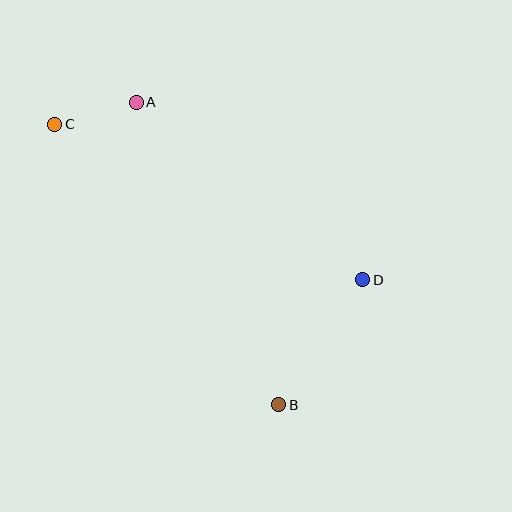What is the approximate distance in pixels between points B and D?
The distance between B and D is approximately 151 pixels.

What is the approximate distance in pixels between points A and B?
The distance between A and B is approximately 334 pixels.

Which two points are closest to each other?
Points A and C are closest to each other.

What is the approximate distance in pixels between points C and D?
The distance between C and D is approximately 345 pixels.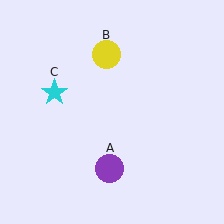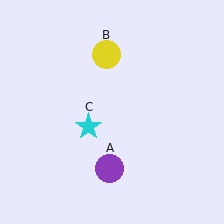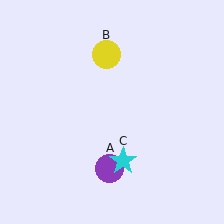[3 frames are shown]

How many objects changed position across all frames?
1 object changed position: cyan star (object C).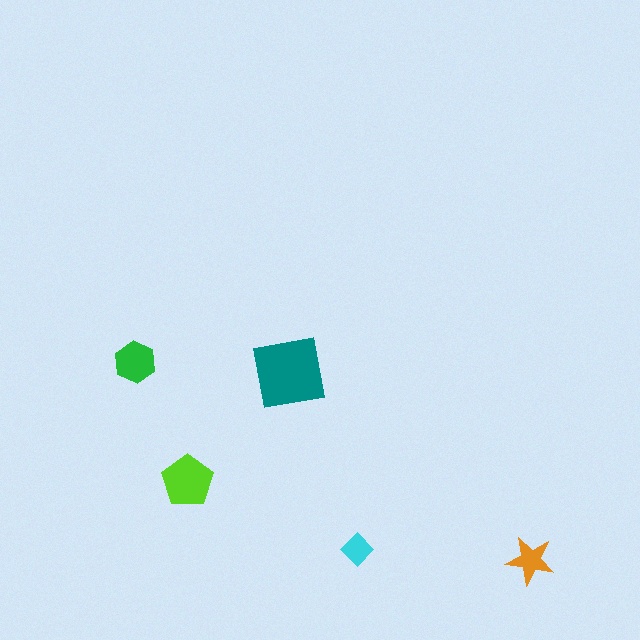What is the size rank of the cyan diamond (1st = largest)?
5th.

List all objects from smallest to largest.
The cyan diamond, the orange star, the green hexagon, the lime pentagon, the teal square.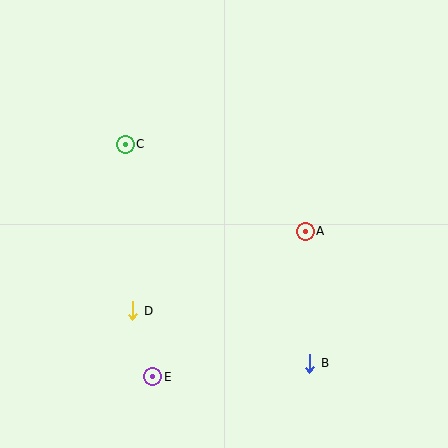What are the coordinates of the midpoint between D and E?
The midpoint between D and E is at (143, 344).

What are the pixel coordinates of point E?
Point E is at (153, 377).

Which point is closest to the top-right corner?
Point A is closest to the top-right corner.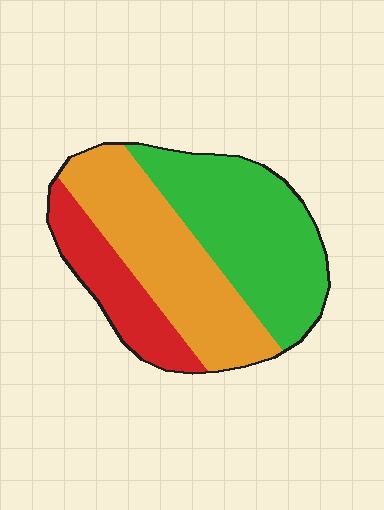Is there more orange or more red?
Orange.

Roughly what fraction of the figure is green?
Green covers around 40% of the figure.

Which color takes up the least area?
Red, at roughly 20%.